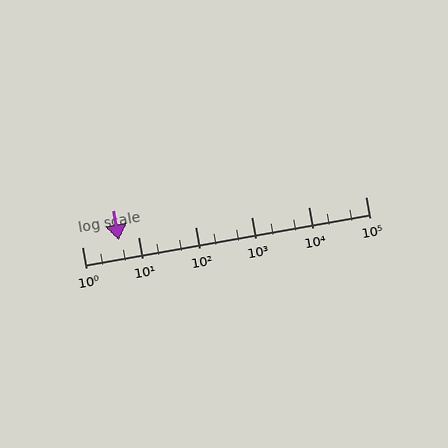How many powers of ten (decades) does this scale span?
The scale spans 5 decades, from 1 to 100000.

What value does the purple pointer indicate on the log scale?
The pointer indicates approximately 4.4.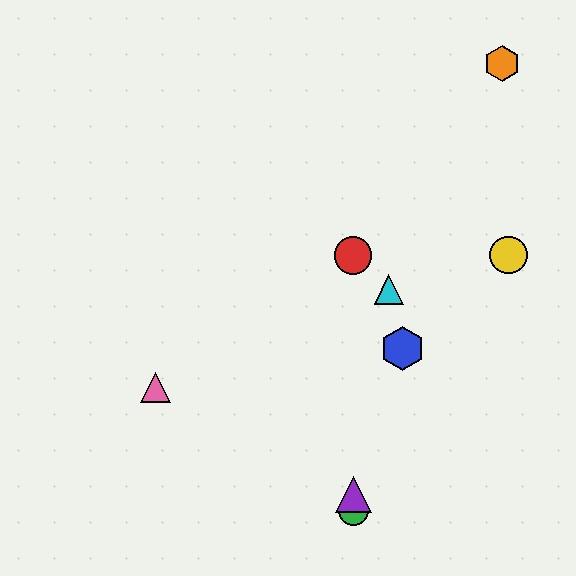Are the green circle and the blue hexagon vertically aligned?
No, the green circle is at x≈353 and the blue hexagon is at x≈402.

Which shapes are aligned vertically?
The red circle, the green circle, the purple triangle are aligned vertically.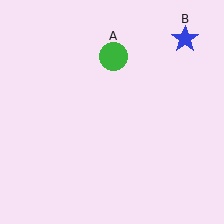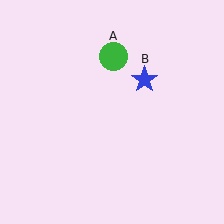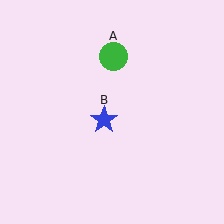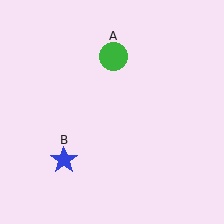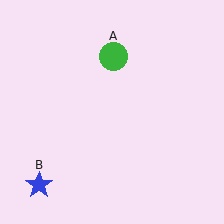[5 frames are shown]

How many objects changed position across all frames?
1 object changed position: blue star (object B).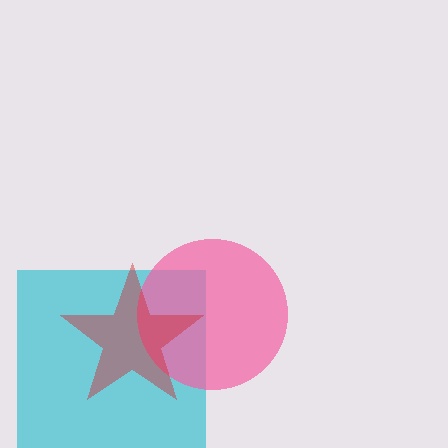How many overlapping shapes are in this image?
There are 3 overlapping shapes in the image.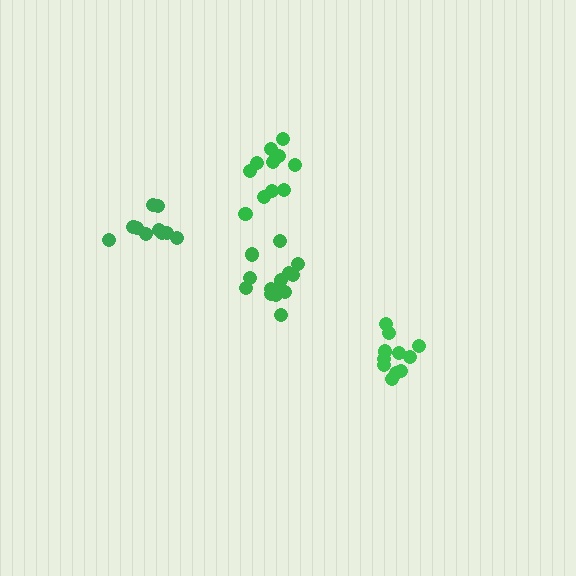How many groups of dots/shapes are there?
There are 4 groups.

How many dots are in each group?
Group 1: 14 dots, Group 2: 11 dots, Group 3: 12 dots, Group 4: 10 dots (47 total).